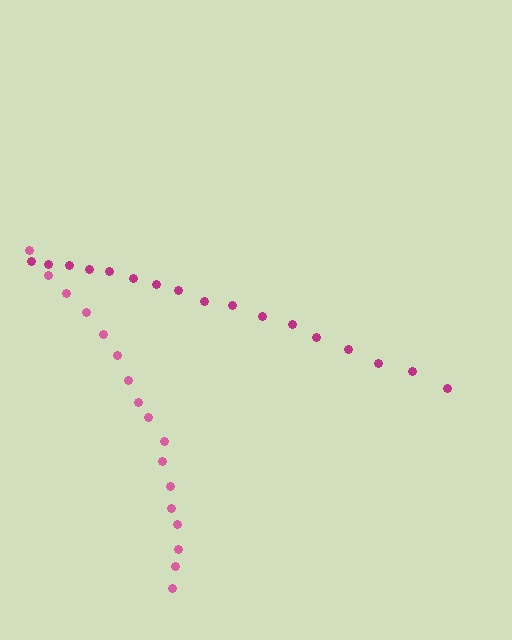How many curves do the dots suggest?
There are 2 distinct paths.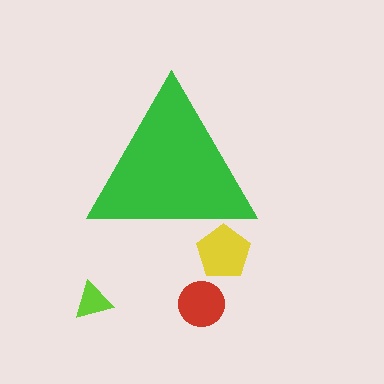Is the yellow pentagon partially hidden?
Yes, the yellow pentagon is partially hidden behind the green triangle.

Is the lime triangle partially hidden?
No, the lime triangle is fully visible.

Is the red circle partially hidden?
No, the red circle is fully visible.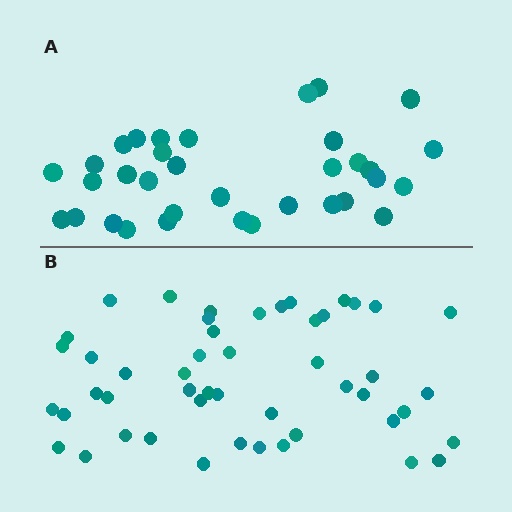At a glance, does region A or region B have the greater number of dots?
Region B (the bottom region) has more dots.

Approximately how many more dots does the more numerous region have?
Region B has approximately 15 more dots than region A.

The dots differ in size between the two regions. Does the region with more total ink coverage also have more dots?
No. Region A has more total ink coverage because its dots are larger, but region B actually contains more individual dots. Total area can be misleading — the number of items is what matters here.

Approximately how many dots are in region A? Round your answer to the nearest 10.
About 30 dots. (The exact count is 34, which rounds to 30.)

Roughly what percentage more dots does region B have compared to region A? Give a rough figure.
About 45% more.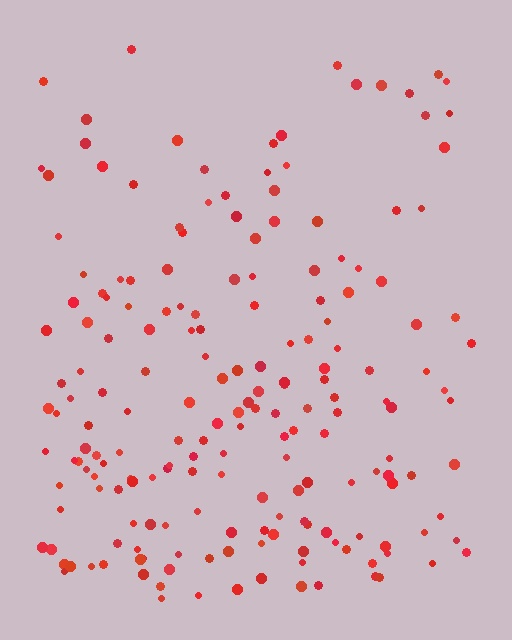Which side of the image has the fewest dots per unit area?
The top.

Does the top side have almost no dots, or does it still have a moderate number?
Still a moderate number, just noticeably fewer than the bottom.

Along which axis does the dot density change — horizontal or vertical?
Vertical.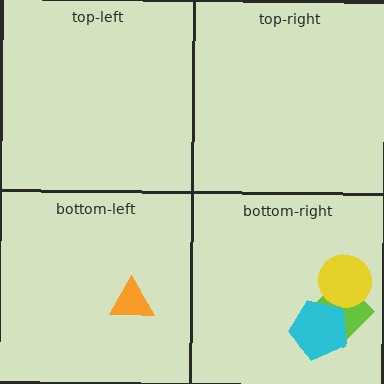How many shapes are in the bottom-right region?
3.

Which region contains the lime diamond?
The bottom-right region.